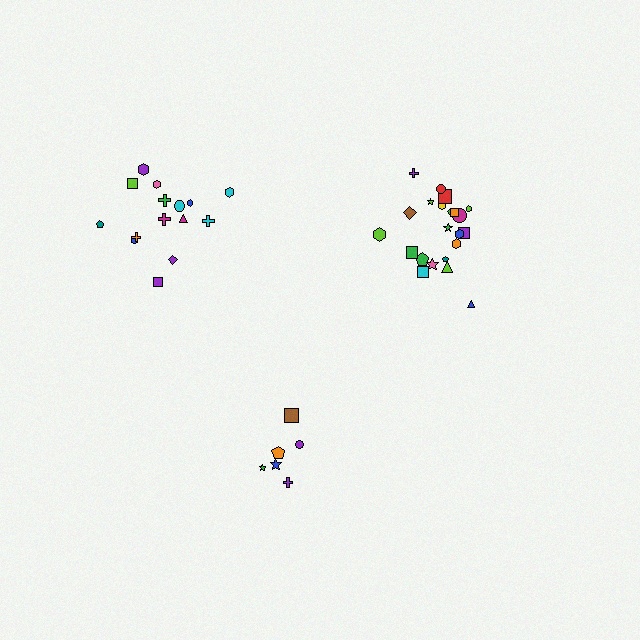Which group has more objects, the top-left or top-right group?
The top-right group.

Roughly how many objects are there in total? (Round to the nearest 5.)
Roughly 45 objects in total.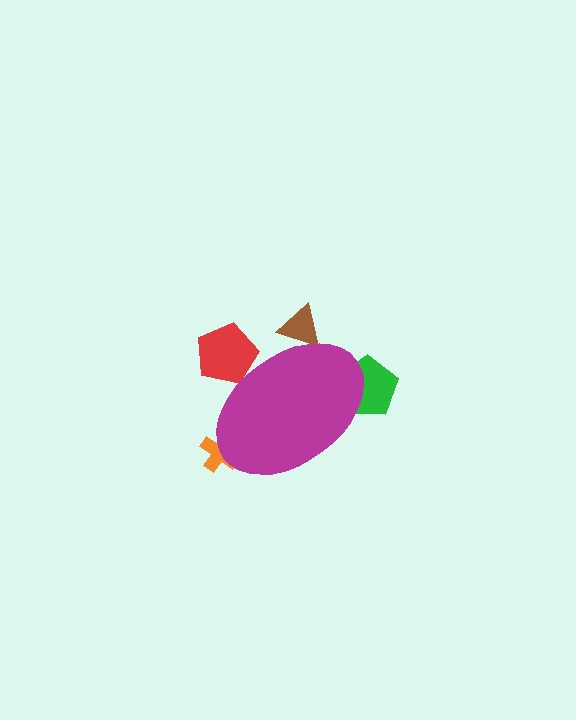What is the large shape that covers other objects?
A magenta ellipse.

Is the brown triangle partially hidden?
Yes, the brown triangle is partially hidden behind the magenta ellipse.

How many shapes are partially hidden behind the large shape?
4 shapes are partially hidden.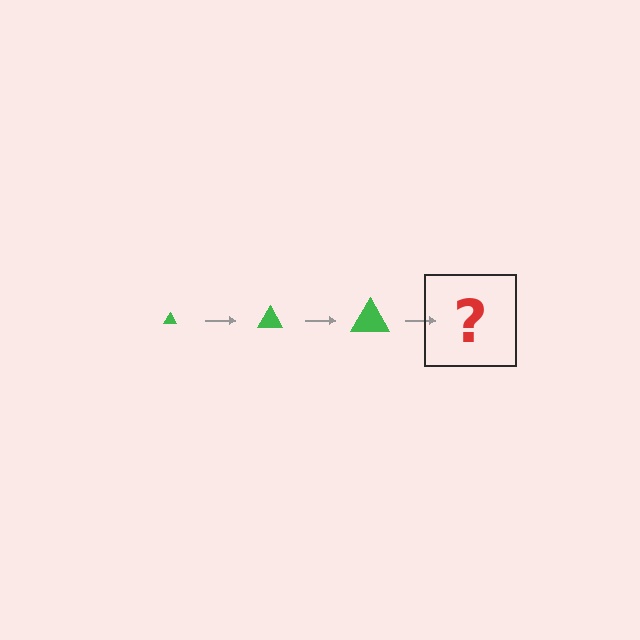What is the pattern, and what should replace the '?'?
The pattern is that the triangle gets progressively larger each step. The '?' should be a green triangle, larger than the previous one.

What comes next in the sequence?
The next element should be a green triangle, larger than the previous one.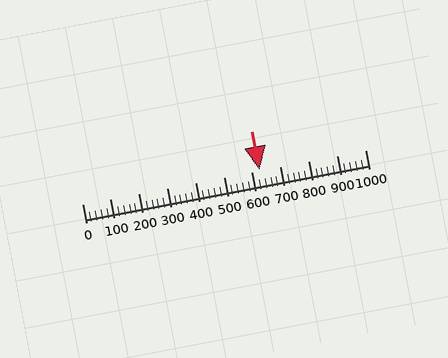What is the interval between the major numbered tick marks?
The major tick marks are spaced 100 units apart.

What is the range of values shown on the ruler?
The ruler shows values from 0 to 1000.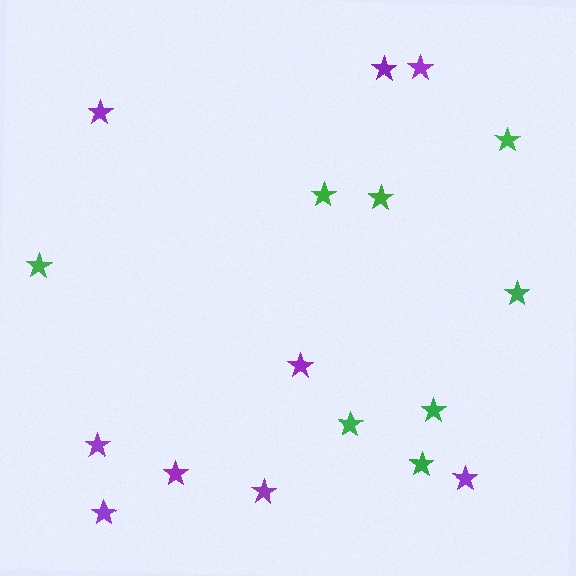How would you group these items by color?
There are 2 groups: one group of purple stars (9) and one group of green stars (8).